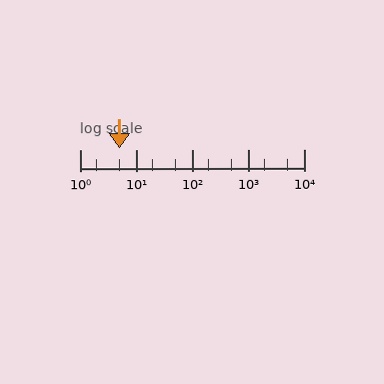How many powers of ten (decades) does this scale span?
The scale spans 4 decades, from 1 to 10000.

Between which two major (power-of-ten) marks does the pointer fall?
The pointer is between 1 and 10.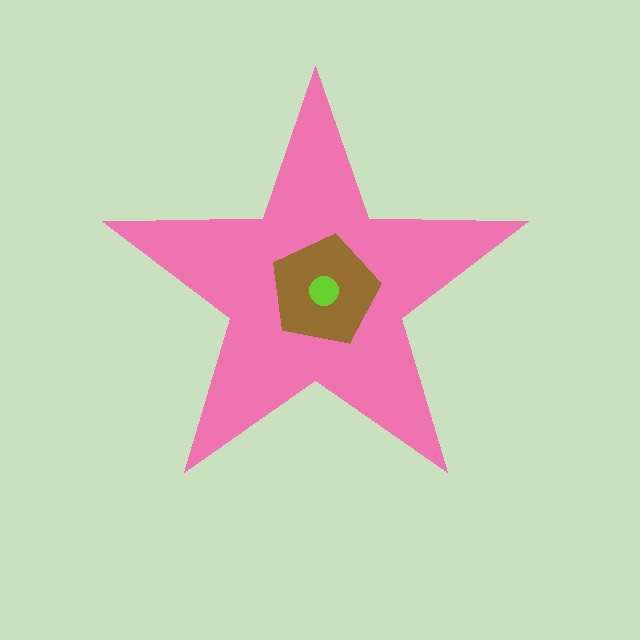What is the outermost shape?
The pink star.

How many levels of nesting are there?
3.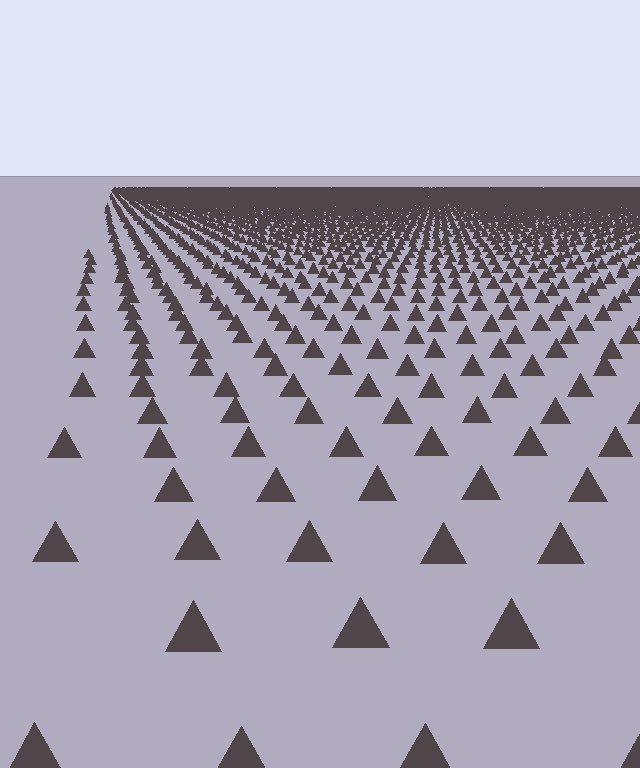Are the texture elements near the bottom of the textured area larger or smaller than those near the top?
Larger. Near the bottom, elements are closer to the viewer and appear at a bigger on-screen size.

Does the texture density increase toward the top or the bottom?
Density increases toward the top.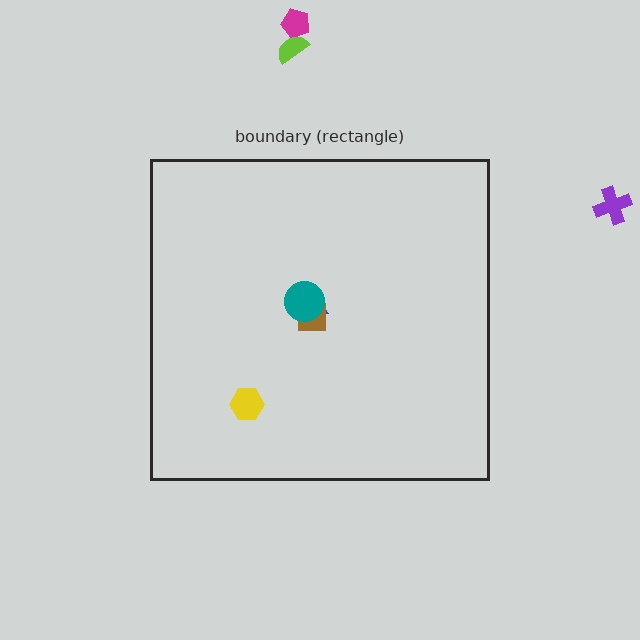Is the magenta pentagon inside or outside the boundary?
Outside.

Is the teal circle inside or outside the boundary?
Inside.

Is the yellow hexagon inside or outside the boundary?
Inside.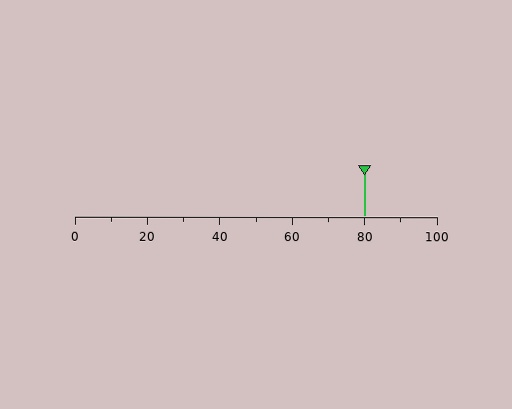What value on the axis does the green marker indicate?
The marker indicates approximately 80.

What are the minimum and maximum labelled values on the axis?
The axis runs from 0 to 100.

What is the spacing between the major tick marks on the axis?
The major ticks are spaced 20 apart.